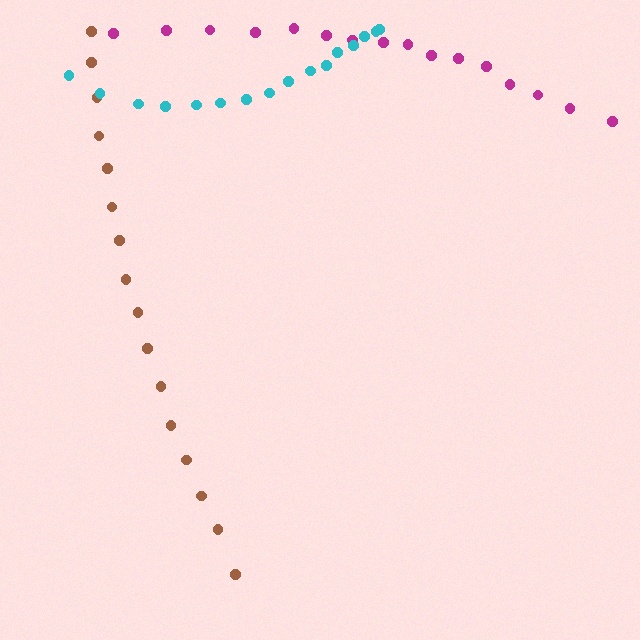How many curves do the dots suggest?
There are 3 distinct paths.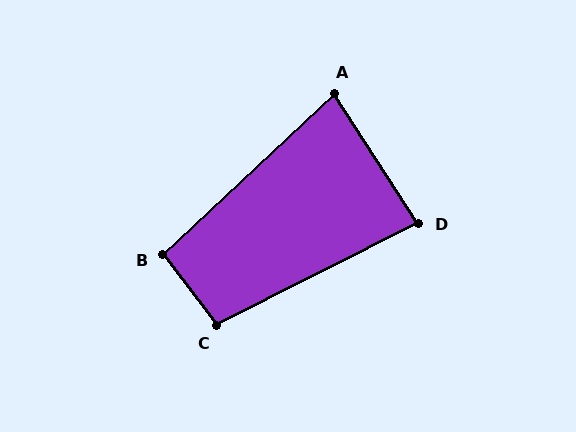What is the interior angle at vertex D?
Approximately 84 degrees (acute).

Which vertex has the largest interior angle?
C, at approximately 100 degrees.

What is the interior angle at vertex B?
Approximately 96 degrees (obtuse).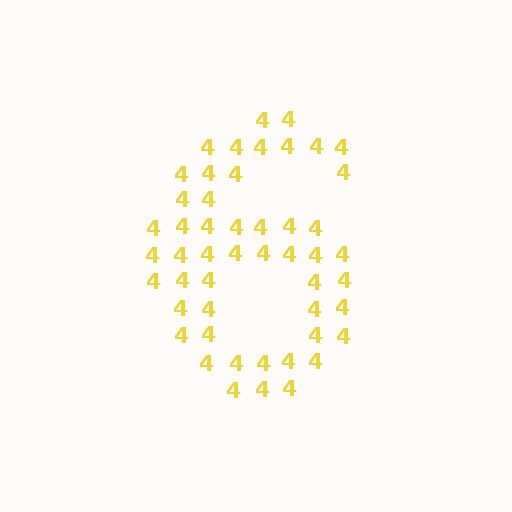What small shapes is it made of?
It is made of small digit 4's.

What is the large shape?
The large shape is the digit 6.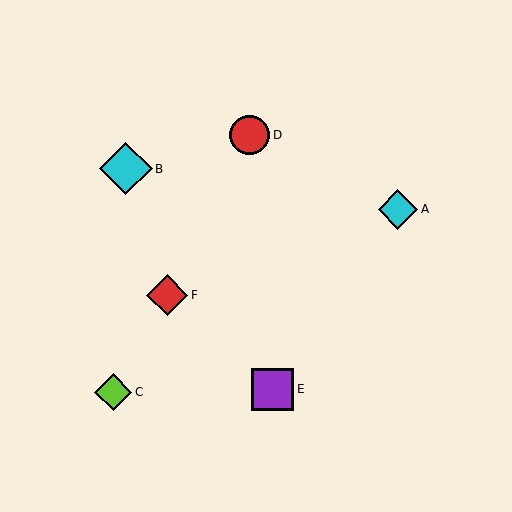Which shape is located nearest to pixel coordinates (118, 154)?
The cyan diamond (labeled B) at (126, 169) is nearest to that location.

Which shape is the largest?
The cyan diamond (labeled B) is the largest.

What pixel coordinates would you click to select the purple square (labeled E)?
Click at (273, 389) to select the purple square E.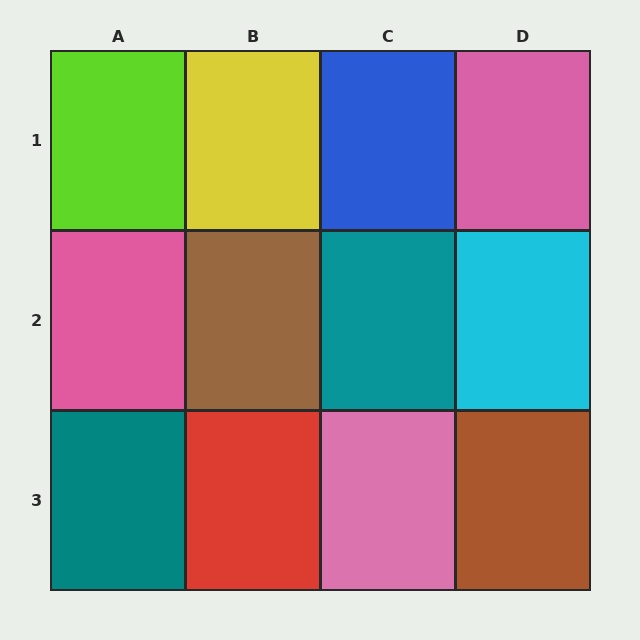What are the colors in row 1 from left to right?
Lime, yellow, blue, pink.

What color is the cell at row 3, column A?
Teal.